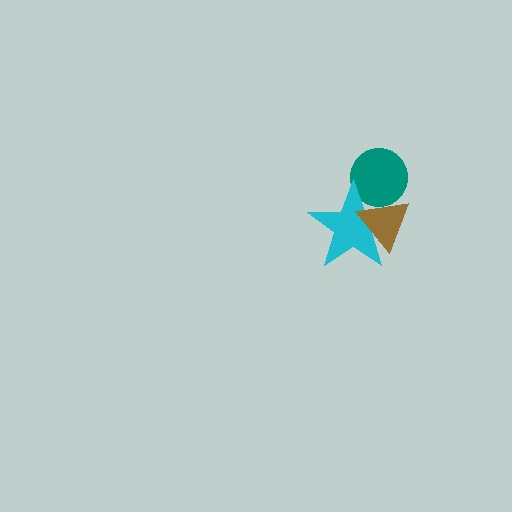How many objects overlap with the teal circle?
2 objects overlap with the teal circle.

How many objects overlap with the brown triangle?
2 objects overlap with the brown triangle.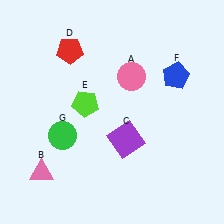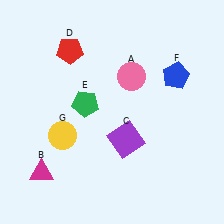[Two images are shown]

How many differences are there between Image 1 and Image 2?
There are 3 differences between the two images.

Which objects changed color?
B changed from pink to magenta. E changed from lime to green. G changed from green to yellow.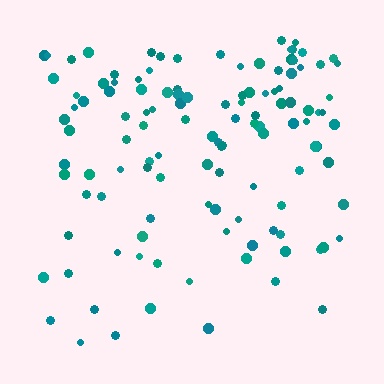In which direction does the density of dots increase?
From bottom to top, with the top side densest.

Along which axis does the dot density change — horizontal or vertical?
Vertical.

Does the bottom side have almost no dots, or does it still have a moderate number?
Still a moderate number, just noticeably fewer than the top.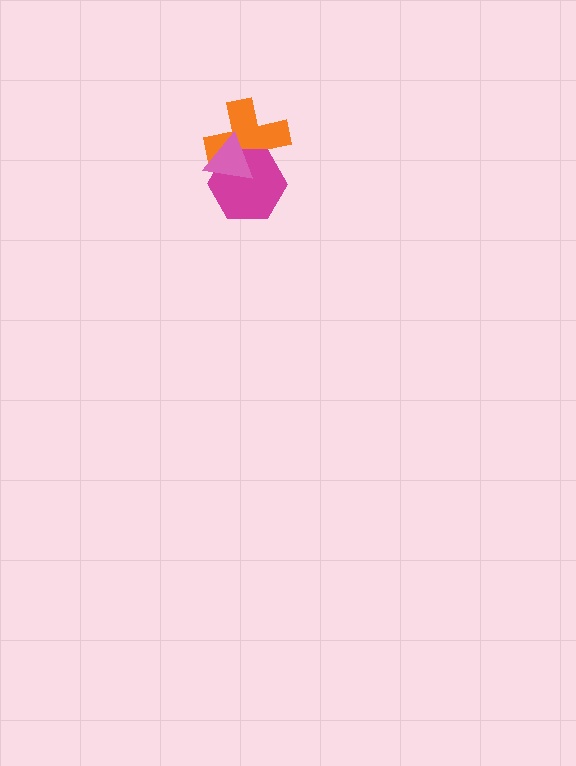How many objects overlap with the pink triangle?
2 objects overlap with the pink triangle.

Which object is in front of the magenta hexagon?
The pink triangle is in front of the magenta hexagon.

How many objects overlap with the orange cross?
2 objects overlap with the orange cross.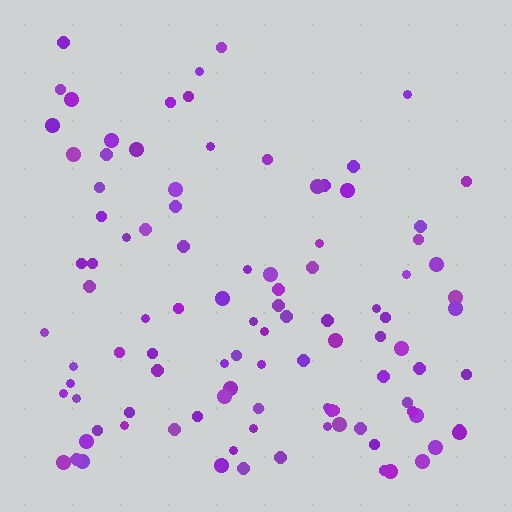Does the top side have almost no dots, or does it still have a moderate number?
Still a moderate number, just noticeably fewer than the bottom.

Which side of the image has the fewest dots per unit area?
The top.